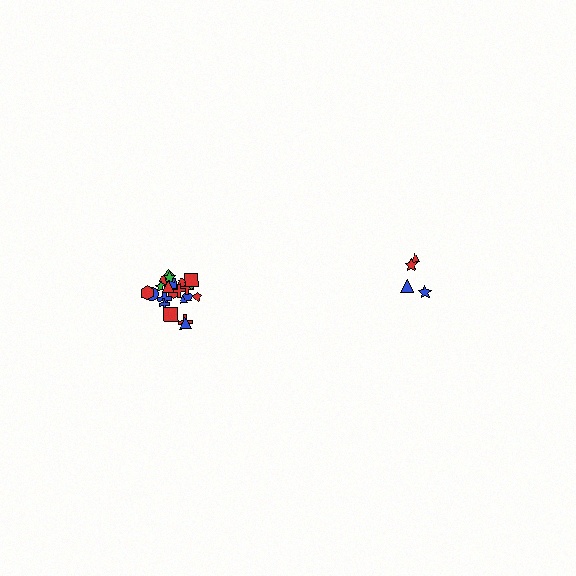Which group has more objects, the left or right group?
The left group.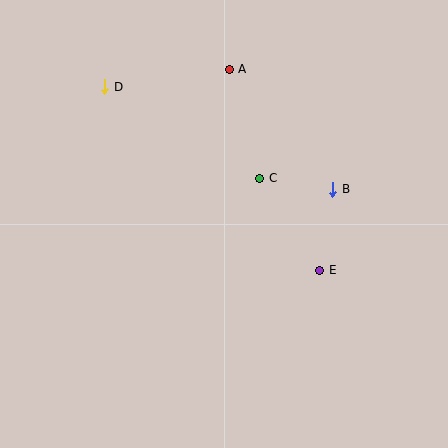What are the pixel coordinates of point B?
Point B is at (333, 189).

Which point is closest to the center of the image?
Point C at (260, 178) is closest to the center.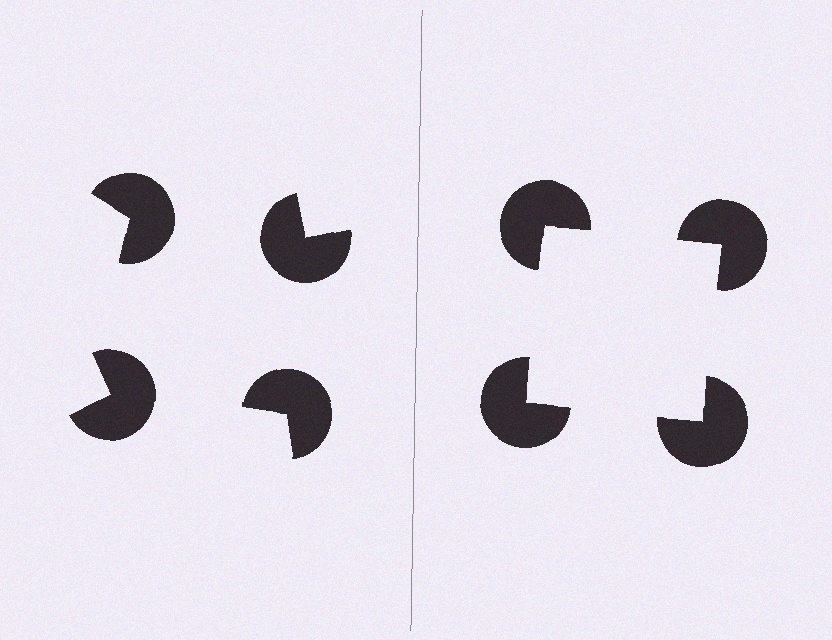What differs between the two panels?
The pac-man discs are positioned identically on both sides; only the wedge orientations differ. On the right they align to a square; on the left they are misaligned.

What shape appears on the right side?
An illusory square.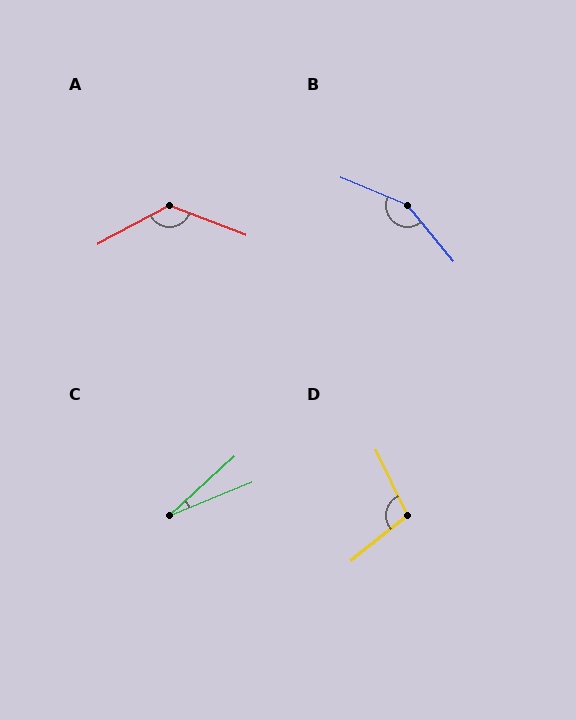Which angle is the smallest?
C, at approximately 20 degrees.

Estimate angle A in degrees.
Approximately 131 degrees.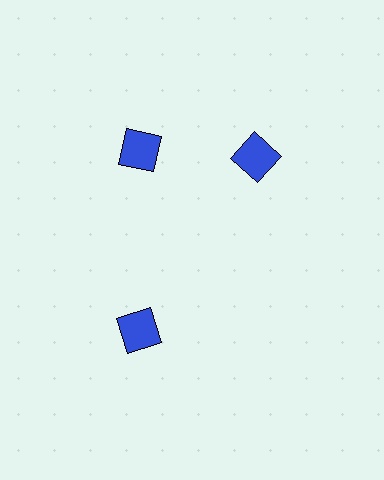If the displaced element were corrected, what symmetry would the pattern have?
It would have 3-fold rotational symmetry — the pattern would map onto itself every 120 degrees.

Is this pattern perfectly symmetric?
No. The 3 blue squares are arranged in a ring, but one element near the 3 o'clock position is rotated out of alignment along the ring, breaking the 3-fold rotational symmetry.